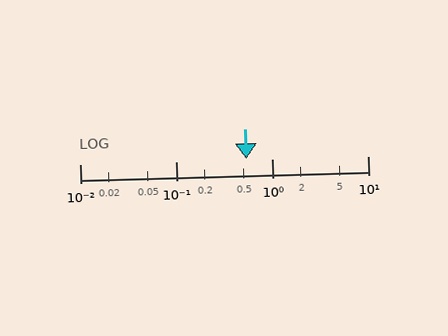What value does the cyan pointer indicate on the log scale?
The pointer indicates approximately 0.54.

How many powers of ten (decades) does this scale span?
The scale spans 3 decades, from 0.01 to 10.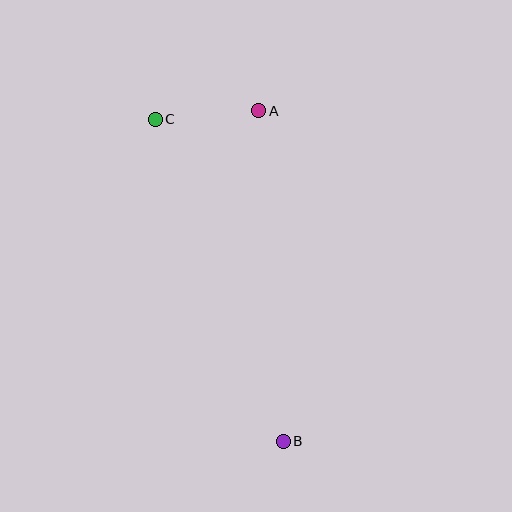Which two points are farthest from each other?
Points B and C are farthest from each other.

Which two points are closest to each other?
Points A and C are closest to each other.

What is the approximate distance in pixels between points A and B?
The distance between A and B is approximately 331 pixels.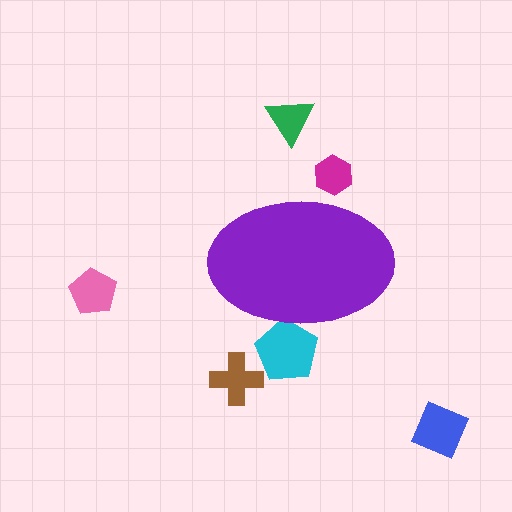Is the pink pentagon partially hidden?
No, the pink pentagon is fully visible.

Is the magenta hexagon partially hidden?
Yes, the magenta hexagon is partially hidden behind the purple ellipse.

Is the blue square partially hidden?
No, the blue square is fully visible.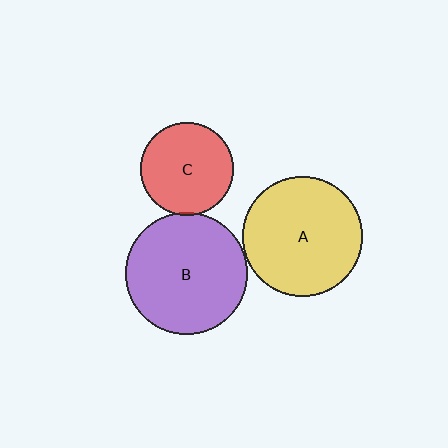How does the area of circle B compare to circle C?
Approximately 1.7 times.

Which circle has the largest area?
Circle B (purple).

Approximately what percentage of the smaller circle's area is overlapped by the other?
Approximately 5%.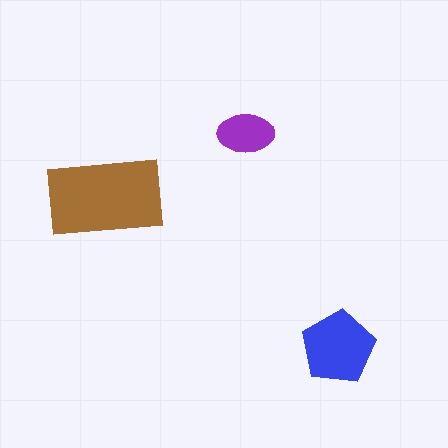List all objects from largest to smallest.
The brown rectangle, the blue pentagon, the purple ellipse.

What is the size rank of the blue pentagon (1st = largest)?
2nd.